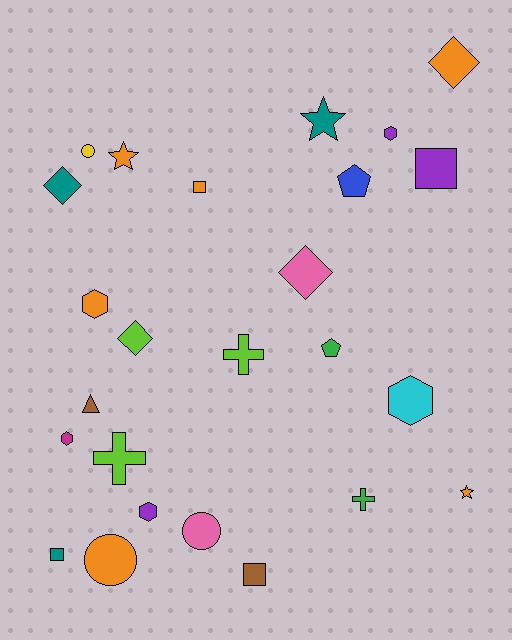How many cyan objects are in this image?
There is 1 cyan object.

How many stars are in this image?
There are 3 stars.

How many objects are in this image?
There are 25 objects.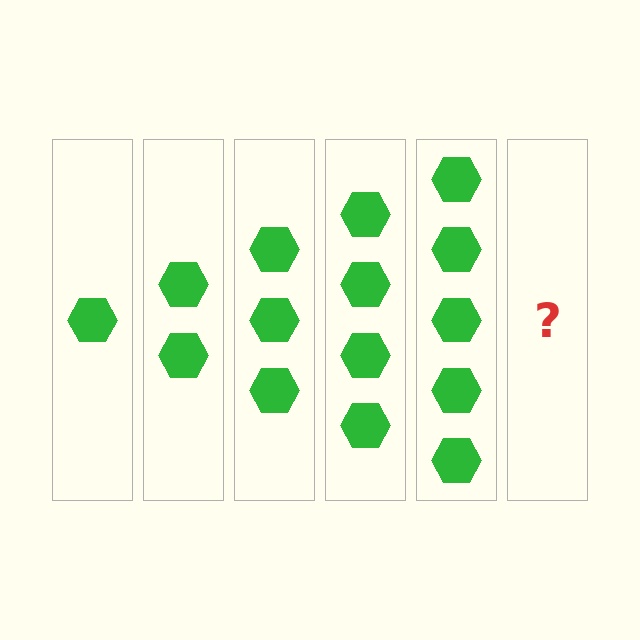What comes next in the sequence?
The next element should be 6 hexagons.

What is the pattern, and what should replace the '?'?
The pattern is that each step adds one more hexagon. The '?' should be 6 hexagons.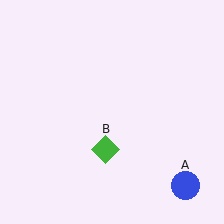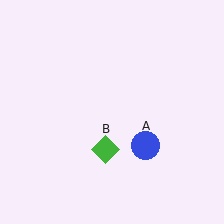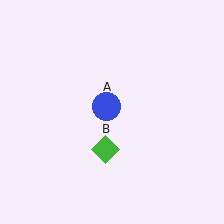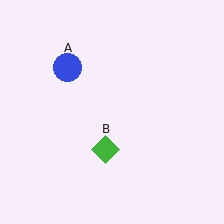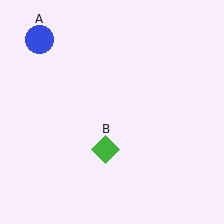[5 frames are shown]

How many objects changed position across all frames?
1 object changed position: blue circle (object A).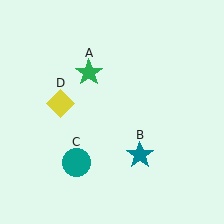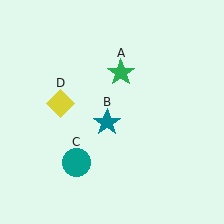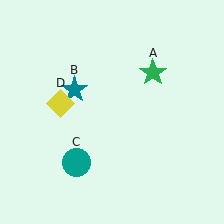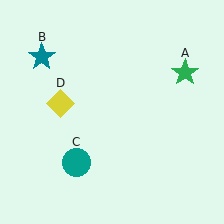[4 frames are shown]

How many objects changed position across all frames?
2 objects changed position: green star (object A), teal star (object B).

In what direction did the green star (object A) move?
The green star (object A) moved right.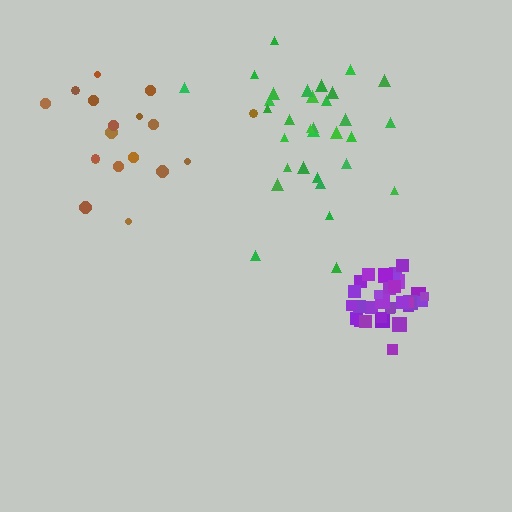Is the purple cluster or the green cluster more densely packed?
Purple.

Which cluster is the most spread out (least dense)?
Brown.